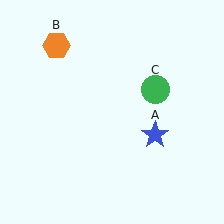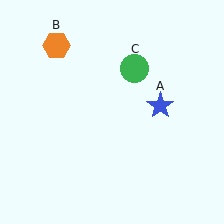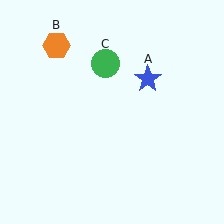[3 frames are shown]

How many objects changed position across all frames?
2 objects changed position: blue star (object A), green circle (object C).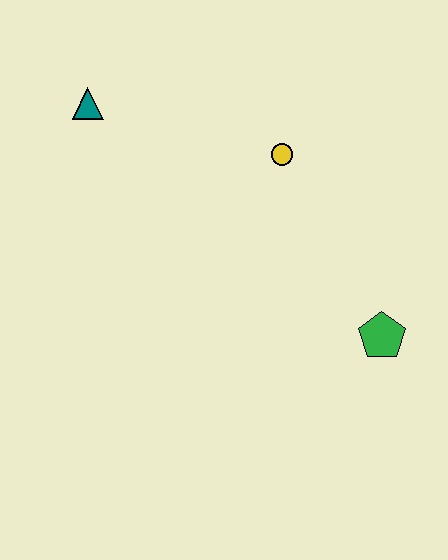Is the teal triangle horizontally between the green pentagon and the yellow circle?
No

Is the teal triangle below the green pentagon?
No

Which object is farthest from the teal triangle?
The green pentagon is farthest from the teal triangle.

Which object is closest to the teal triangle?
The yellow circle is closest to the teal triangle.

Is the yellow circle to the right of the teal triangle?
Yes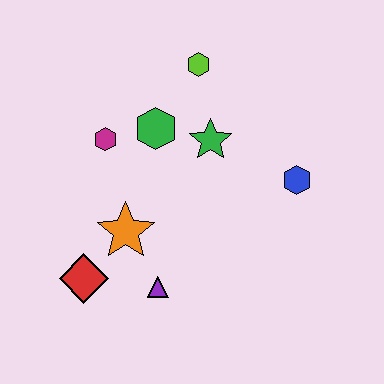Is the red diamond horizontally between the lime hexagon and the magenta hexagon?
No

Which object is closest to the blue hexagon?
The green star is closest to the blue hexagon.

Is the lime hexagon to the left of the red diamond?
No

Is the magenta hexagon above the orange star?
Yes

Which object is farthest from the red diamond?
The lime hexagon is farthest from the red diamond.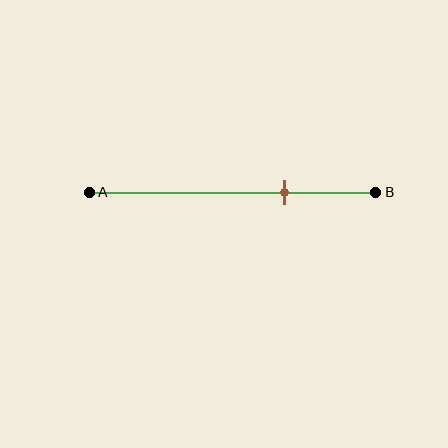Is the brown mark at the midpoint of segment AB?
No, the mark is at about 70% from A, not at the 50% midpoint.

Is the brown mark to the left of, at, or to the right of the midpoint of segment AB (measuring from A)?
The brown mark is to the right of the midpoint of segment AB.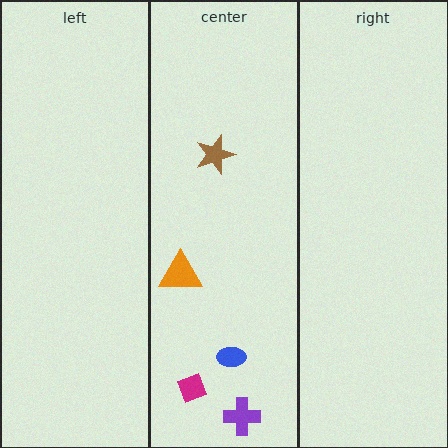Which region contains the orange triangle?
The center region.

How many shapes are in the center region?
5.